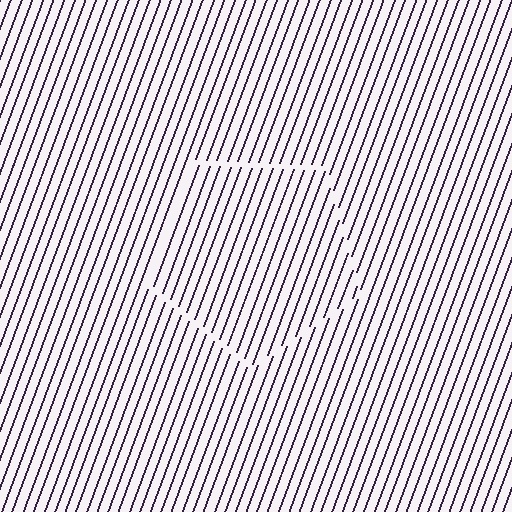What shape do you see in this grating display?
An illusory pentagon. The interior of the shape contains the same grating, shifted by half a period — the contour is defined by the phase discontinuity where line-ends from the inner and outer gratings abut.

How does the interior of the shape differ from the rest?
The interior of the shape contains the same grating, shifted by half a period — the contour is defined by the phase discontinuity where line-ends from the inner and outer gratings abut.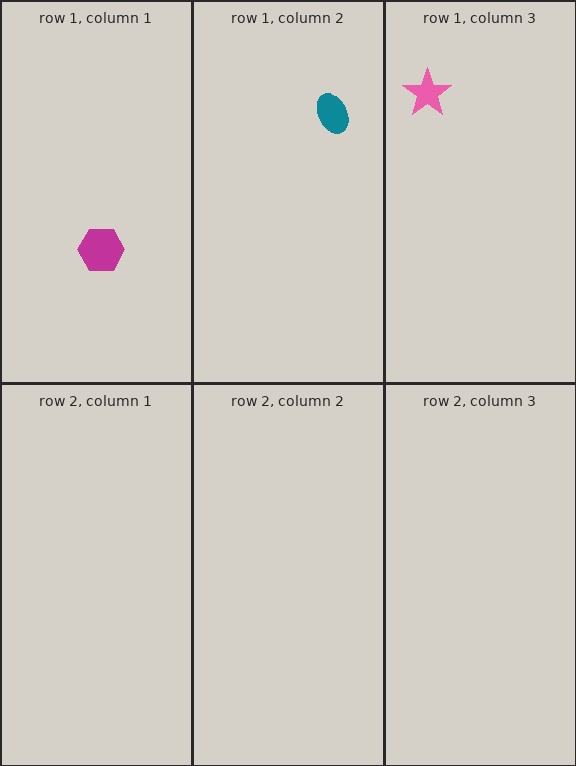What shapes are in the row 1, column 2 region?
The teal ellipse.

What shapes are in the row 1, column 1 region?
The magenta hexagon.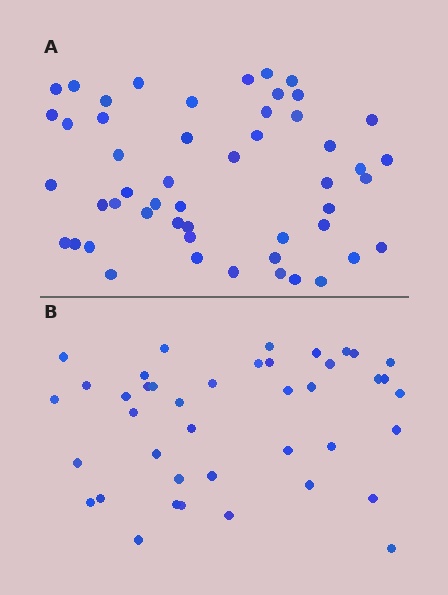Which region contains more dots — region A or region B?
Region A (the top region) has more dots.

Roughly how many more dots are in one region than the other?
Region A has roughly 10 or so more dots than region B.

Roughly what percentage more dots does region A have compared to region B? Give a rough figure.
About 25% more.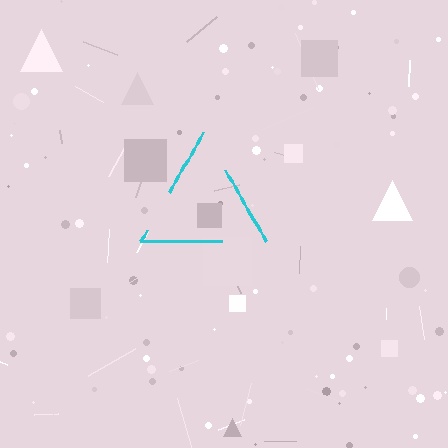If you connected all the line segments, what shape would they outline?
They would outline a triangle.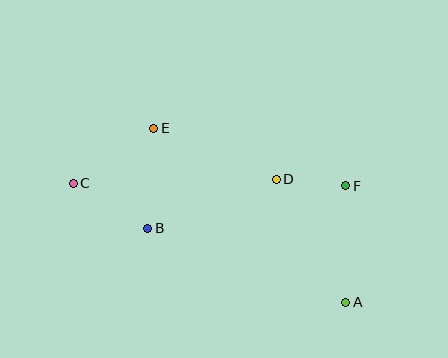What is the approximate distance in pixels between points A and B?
The distance between A and B is approximately 212 pixels.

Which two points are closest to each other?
Points D and F are closest to each other.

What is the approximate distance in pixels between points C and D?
The distance between C and D is approximately 203 pixels.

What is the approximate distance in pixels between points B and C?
The distance between B and C is approximately 87 pixels.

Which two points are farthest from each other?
Points A and C are farthest from each other.